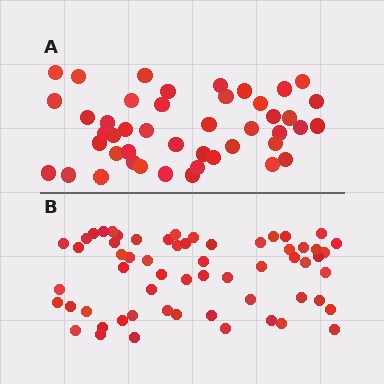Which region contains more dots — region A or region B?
Region B (the bottom region) has more dots.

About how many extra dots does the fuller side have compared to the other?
Region B has approximately 15 more dots than region A.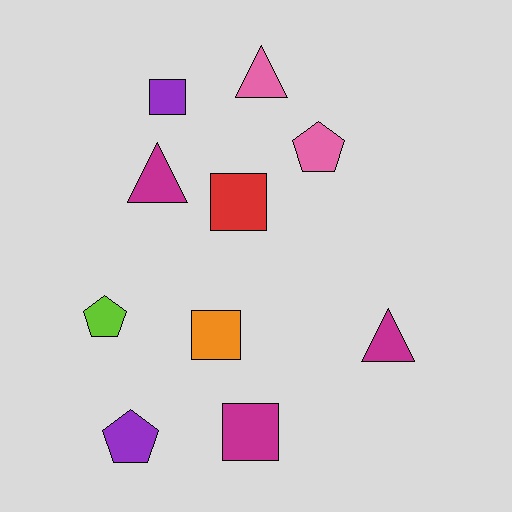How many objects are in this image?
There are 10 objects.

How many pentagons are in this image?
There are 3 pentagons.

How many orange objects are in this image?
There is 1 orange object.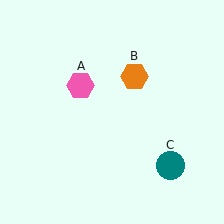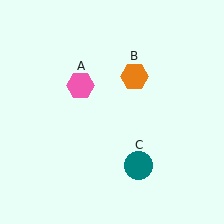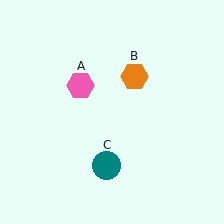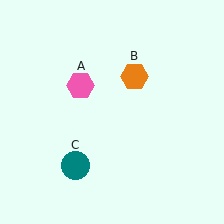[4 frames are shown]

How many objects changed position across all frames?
1 object changed position: teal circle (object C).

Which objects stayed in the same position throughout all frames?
Pink hexagon (object A) and orange hexagon (object B) remained stationary.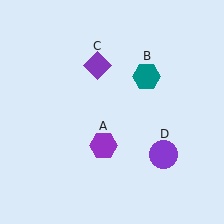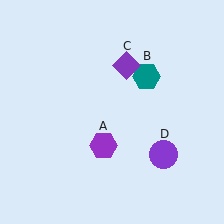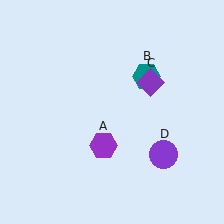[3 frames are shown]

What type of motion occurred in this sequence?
The purple diamond (object C) rotated clockwise around the center of the scene.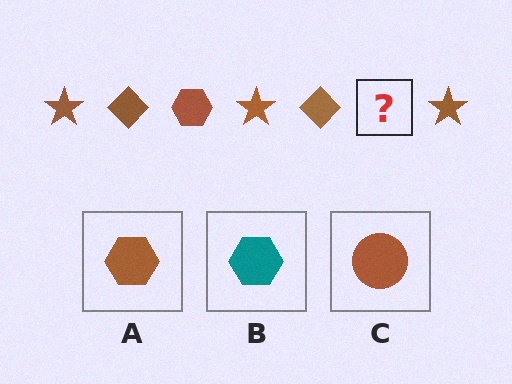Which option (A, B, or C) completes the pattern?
A.